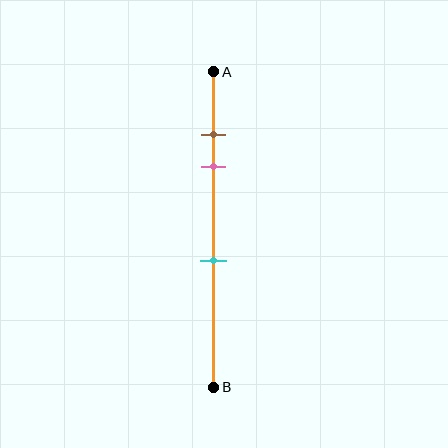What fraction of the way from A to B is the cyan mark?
The cyan mark is approximately 60% (0.6) of the way from A to B.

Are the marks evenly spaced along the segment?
No, the marks are not evenly spaced.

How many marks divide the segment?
There are 3 marks dividing the segment.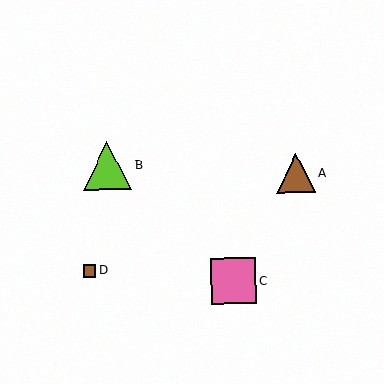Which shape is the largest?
The lime triangle (labeled B) is the largest.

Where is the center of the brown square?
The center of the brown square is at (90, 271).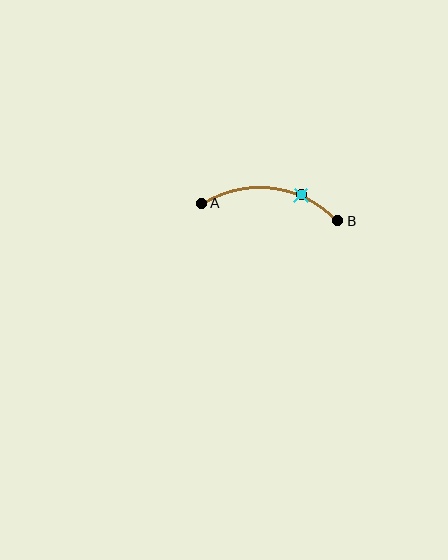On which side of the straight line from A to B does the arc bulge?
The arc bulges above the straight line connecting A and B.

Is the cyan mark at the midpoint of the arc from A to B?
No. The cyan mark lies on the arc but is closer to endpoint B. The arc midpoint would be at the point on the curve equidistant along the arc from both A and B.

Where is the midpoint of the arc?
The arc midpoint is the point on the curve farthest from the straight line joining A and B. It sits above that line.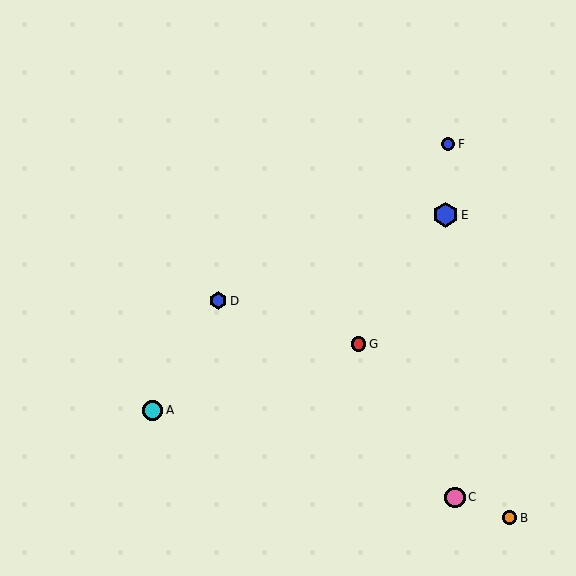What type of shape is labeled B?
Shape B is an orange circle.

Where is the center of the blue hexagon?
The center of the blue hexagon is at (218, 301).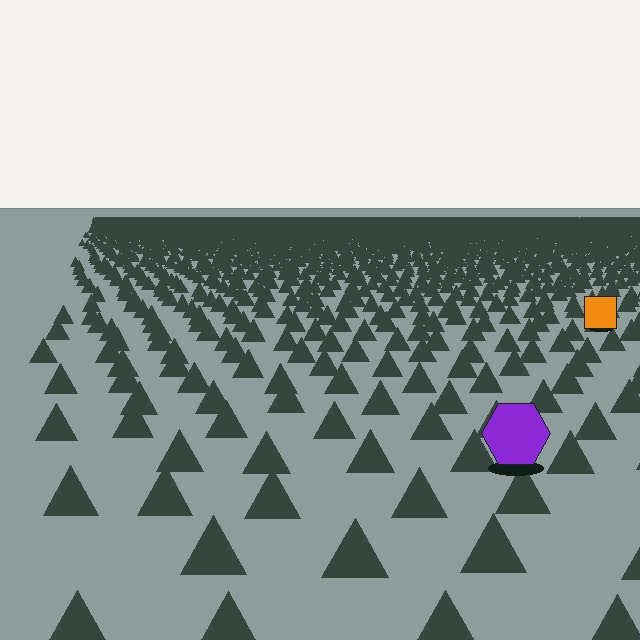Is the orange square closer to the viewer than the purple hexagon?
No. The purple hexagon is closer — you can tell from the texture gradient: the ground texture is coarser near it.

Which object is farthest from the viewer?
The orange square is farthest from the viewer. It appears smaller and the ground texture around it is denser.